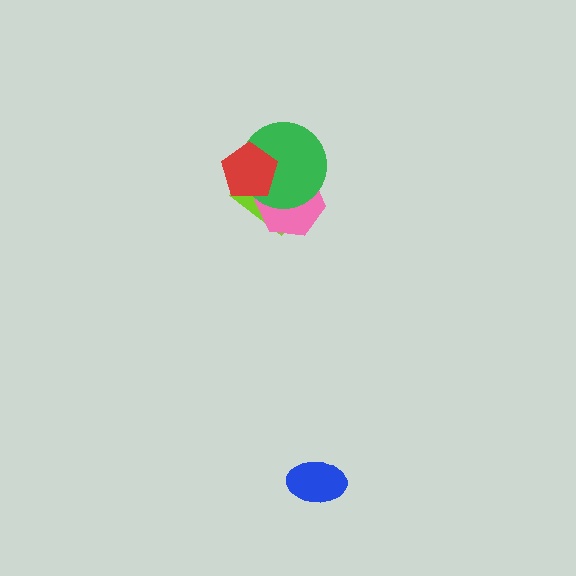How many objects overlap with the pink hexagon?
3 objects overlap with the pink hexagon.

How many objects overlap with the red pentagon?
3 objects overlap with the red pentagon.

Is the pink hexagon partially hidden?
Yes, it is partially covered by another shape.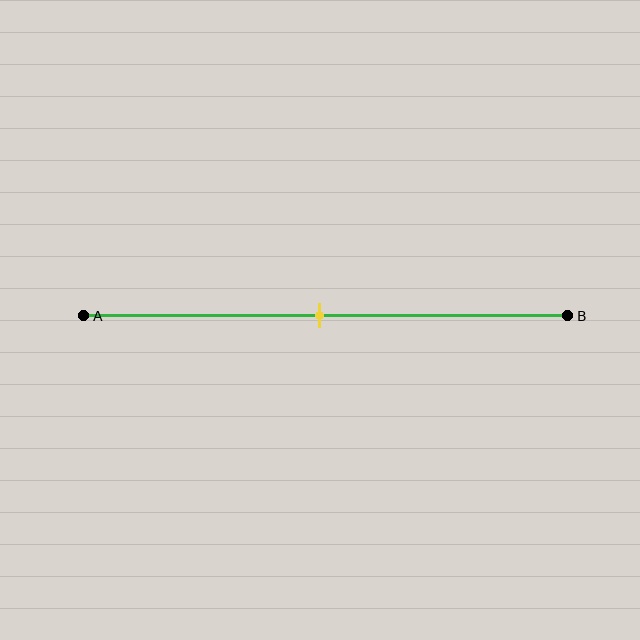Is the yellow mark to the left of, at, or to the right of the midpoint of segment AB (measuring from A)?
The yellow mark is approximately at the midpoint of segment AB.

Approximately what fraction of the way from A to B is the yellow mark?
The yellow mark is approximately 50% of the way from A to B.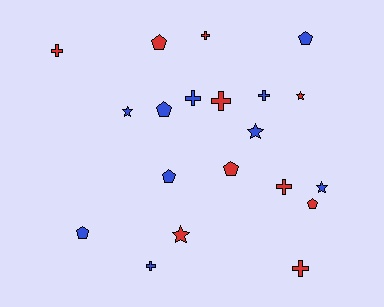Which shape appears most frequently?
Cross, with 8 objects.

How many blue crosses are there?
There are 3 blue crosses.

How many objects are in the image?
There are 20 objects.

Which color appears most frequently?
Red, with 10 objects.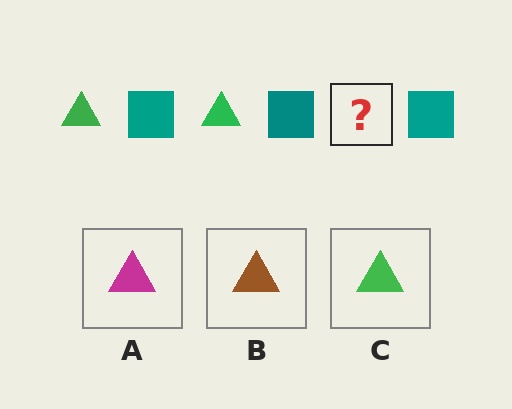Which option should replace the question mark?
Option C.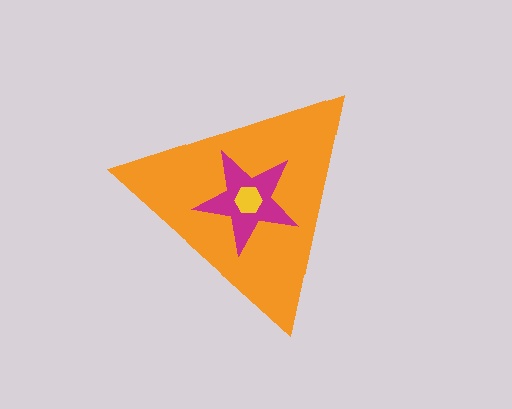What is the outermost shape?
The orange triangle.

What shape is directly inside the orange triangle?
The magenta star.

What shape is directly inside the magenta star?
The yellow hexagon.